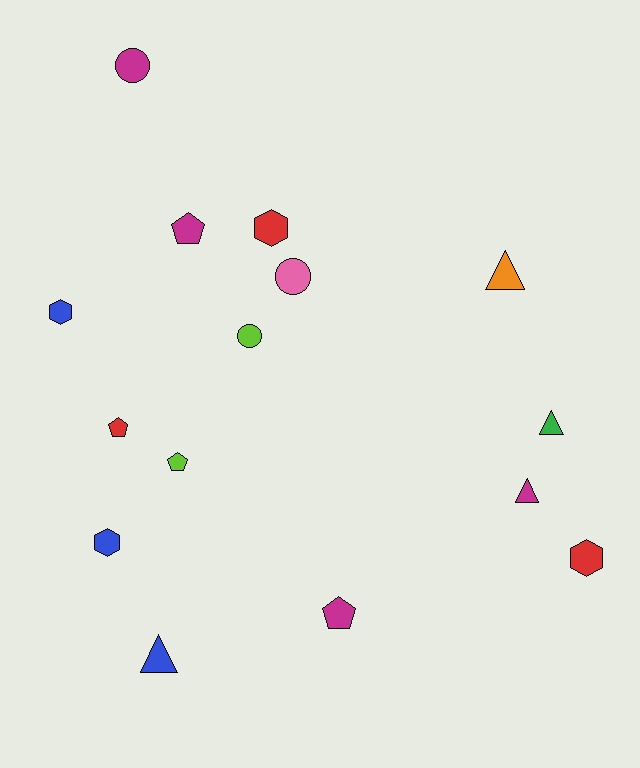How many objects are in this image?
There are 15 objects.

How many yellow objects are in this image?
There are no yellow objects.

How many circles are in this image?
There are 3 circles.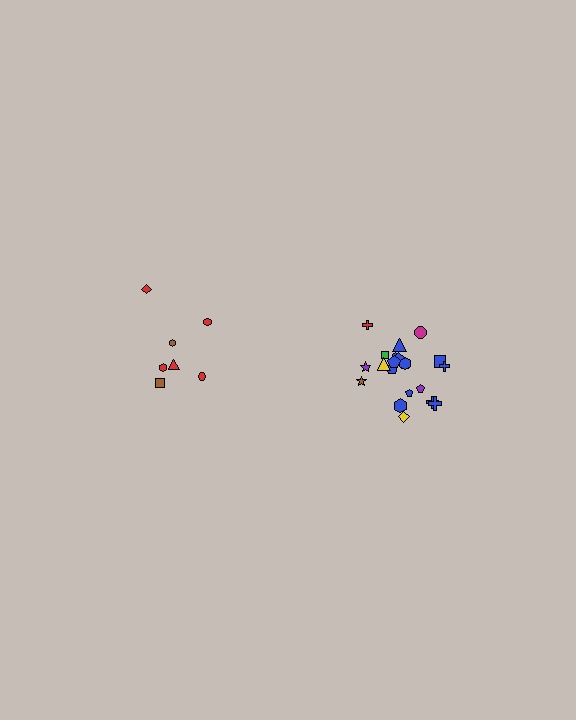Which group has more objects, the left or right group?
The right group.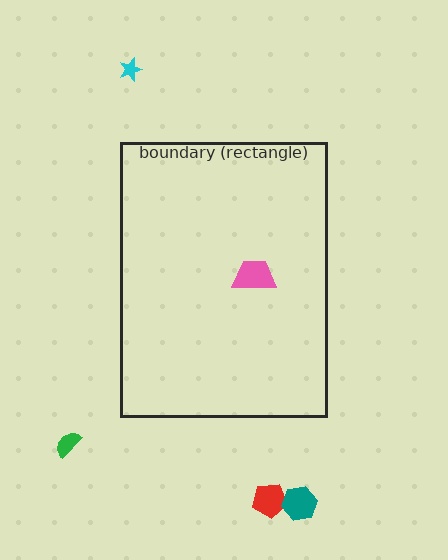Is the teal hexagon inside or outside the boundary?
Outside.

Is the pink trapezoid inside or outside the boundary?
Inside.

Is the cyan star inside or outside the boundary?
Outside.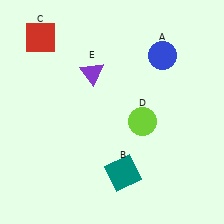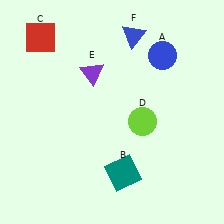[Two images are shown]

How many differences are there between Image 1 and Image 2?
There is 1 difference between the two images.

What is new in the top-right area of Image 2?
A blue triangle (F) was added in the top-right area of Image 2.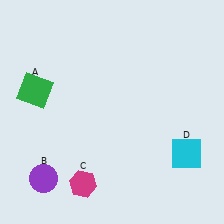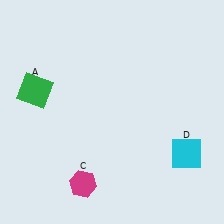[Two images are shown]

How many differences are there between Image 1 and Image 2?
There is 1 difference between the two images.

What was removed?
The purple circle (B) was removed in Image 2.